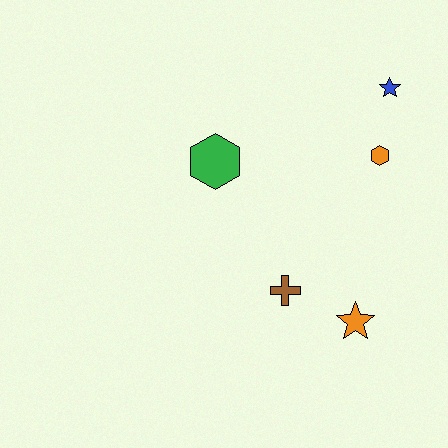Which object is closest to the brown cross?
The orange star is closest to the brown cross.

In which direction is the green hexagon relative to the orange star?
The green hexagon is above the orange star.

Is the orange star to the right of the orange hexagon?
No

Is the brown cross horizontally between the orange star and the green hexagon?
Yes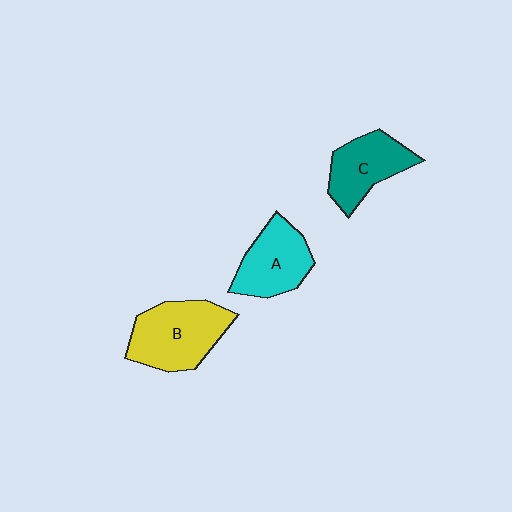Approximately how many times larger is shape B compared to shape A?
Approximately 1.3 times.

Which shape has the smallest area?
Shape C (teal).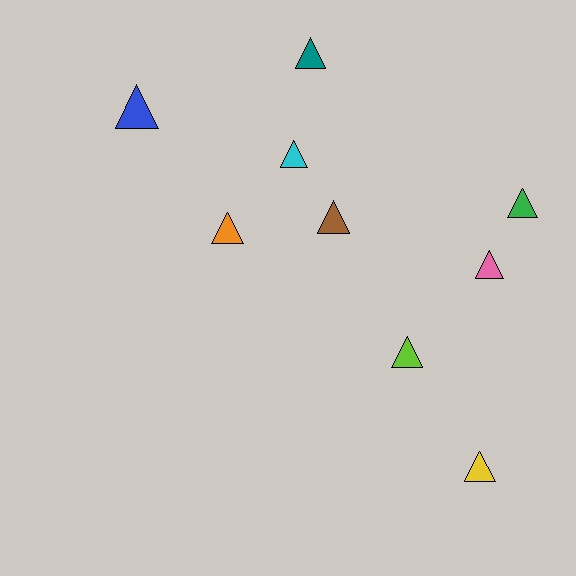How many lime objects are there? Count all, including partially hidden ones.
There is 1 lime object.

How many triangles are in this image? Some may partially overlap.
There are 9 triangles.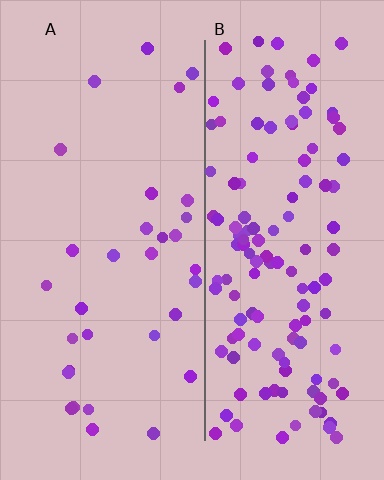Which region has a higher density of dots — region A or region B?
B (the right).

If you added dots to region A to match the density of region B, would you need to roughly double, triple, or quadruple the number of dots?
Approximately quadruple.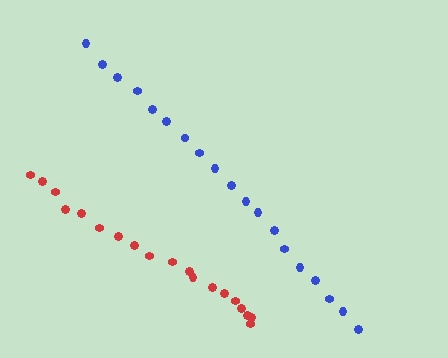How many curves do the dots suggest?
There are 2 distinct paths.